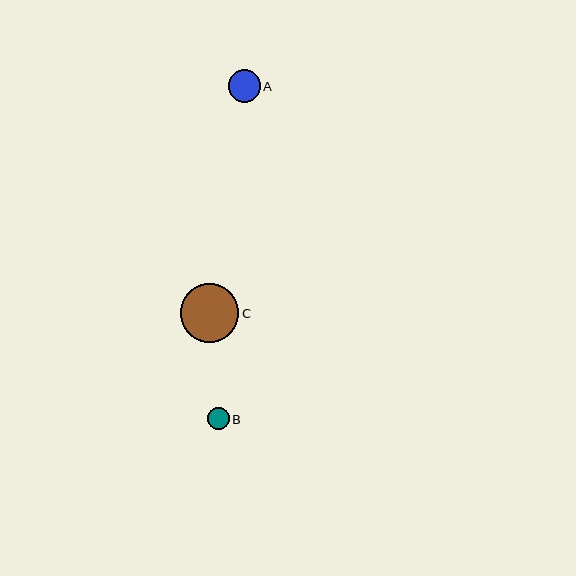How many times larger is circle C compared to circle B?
Circle C is approximately 2.7 times the size of circle B.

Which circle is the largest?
Circle C is the largest with a size of approximately 59 pixels.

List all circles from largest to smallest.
From largest to smallest: C, A, B.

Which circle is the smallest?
Circle B is the smallest with a size of approximately 22 pixels.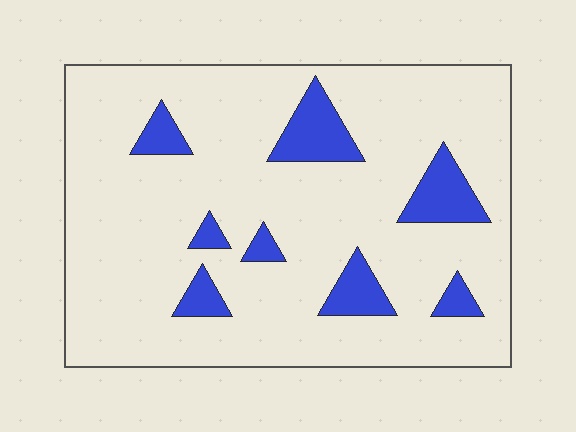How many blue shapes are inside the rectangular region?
8.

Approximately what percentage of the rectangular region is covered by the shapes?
Approximately 15%.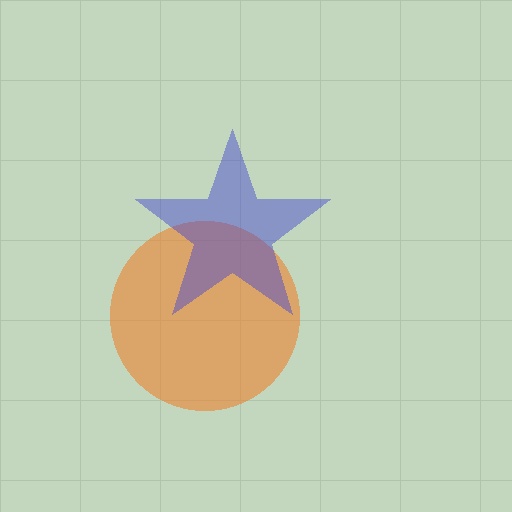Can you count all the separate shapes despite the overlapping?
Yes, there are 2 separate shapes.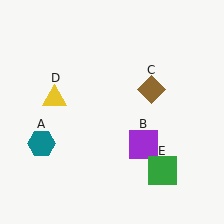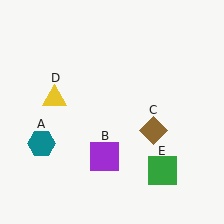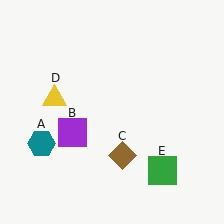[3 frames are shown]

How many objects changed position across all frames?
2 objects changed position: purple square (object B), brown diamond (object C).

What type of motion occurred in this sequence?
The purple square (object B), brown diamond (object C) rotated clockwise around the center of the scene.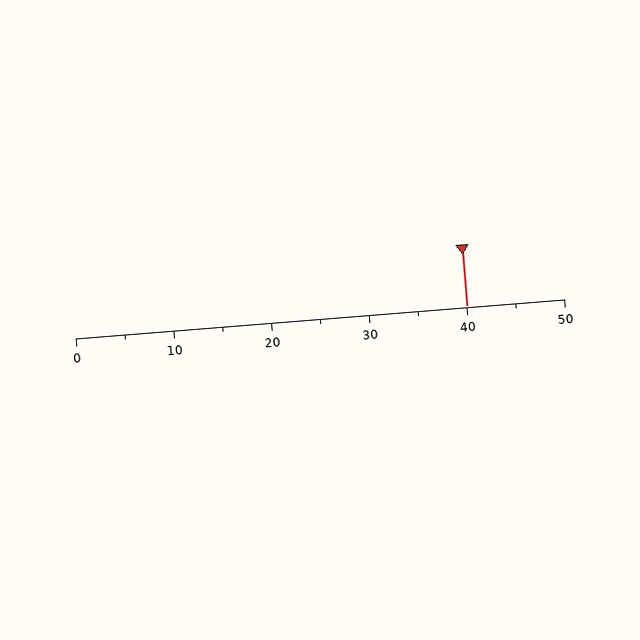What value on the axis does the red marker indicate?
The marker indicates approximately 40.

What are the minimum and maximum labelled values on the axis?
The axis runs from 0 to 50.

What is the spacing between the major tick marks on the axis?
The major ticks are spaced 10 apart.